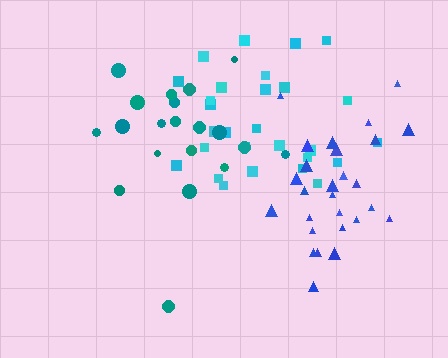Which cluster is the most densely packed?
Blue.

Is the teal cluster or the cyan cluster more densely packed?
Cyan.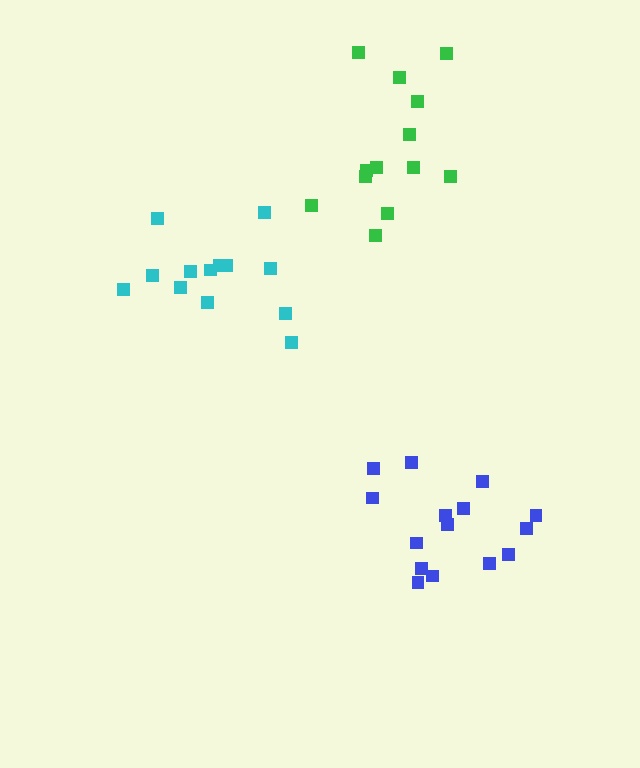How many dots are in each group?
Group 1: 13 dots, Group 2: 13 dots, Group 3: 15 dots (41 total).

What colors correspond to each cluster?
The clusters are colored: green, cyan, blue.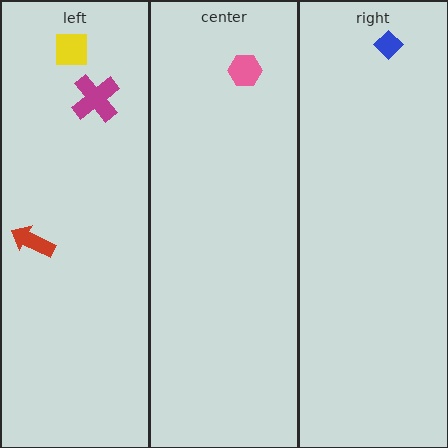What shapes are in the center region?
The pink hexagon.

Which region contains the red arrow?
The left region.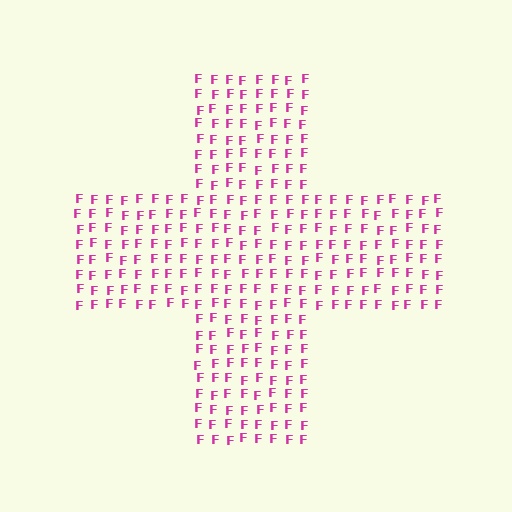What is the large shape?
The large shape is a cross.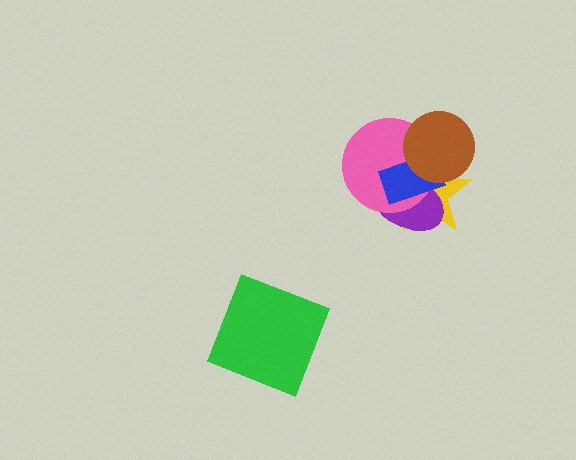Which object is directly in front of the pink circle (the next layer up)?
The blue rectangle is directly in front of the pink circle.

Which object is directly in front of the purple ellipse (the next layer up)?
The pink circle is directly in front of the purple ellipse.